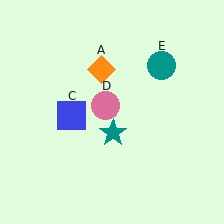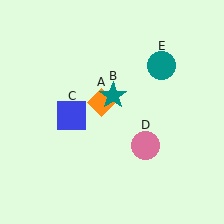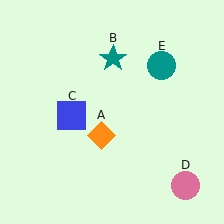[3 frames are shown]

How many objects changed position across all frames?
3 objects changed position: orange diamond (object A), teal star (object B), pink circle (object D).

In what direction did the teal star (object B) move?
The teal star (object B) moved up.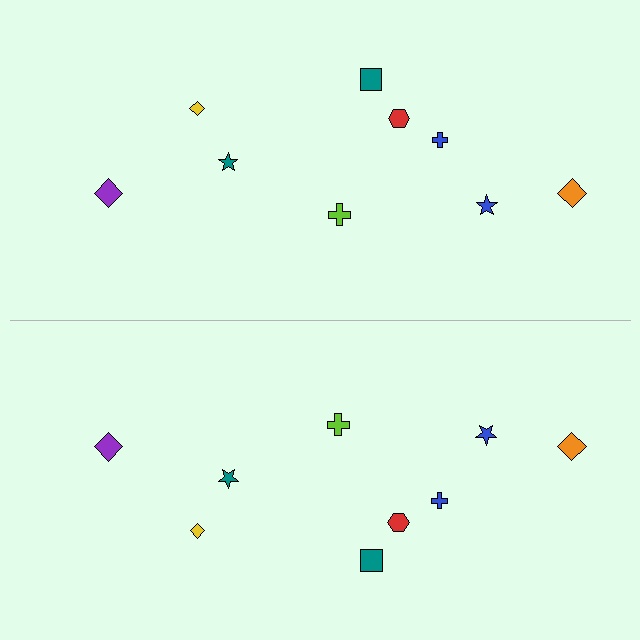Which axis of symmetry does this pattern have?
The pattern has a horizontal axis of symmetry running through the center of the image.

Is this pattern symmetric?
Yes, this pattern has bilateral (reflection) symmetry.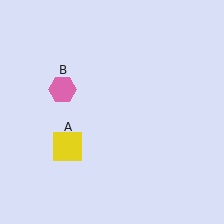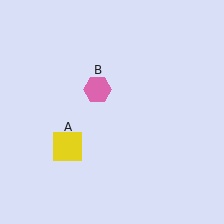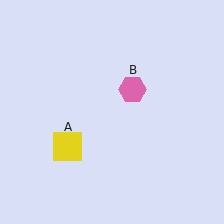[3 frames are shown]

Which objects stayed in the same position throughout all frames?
Yellow square (object A) remained stationary.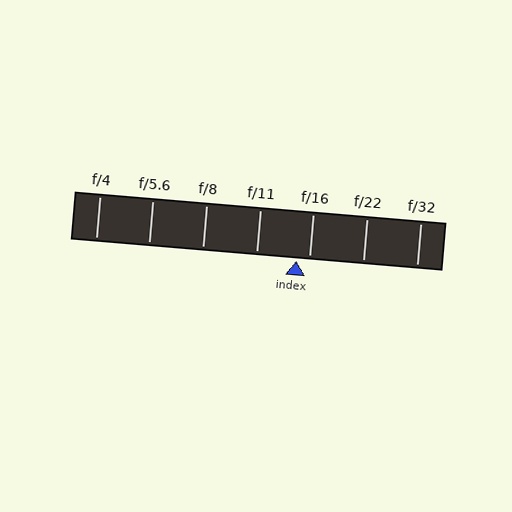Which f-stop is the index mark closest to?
The index mark is closest to f/16.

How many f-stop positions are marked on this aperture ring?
There are 7 f-stop positions marked.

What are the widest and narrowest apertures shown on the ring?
The widest aperture shown is f/4 and the narrowest is f/32.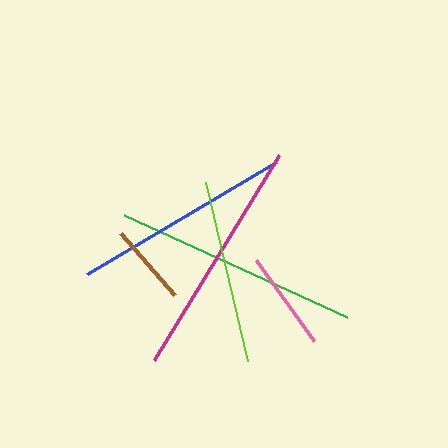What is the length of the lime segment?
The lime segment is approximately 184 pixels long.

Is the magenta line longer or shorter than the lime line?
The magenta line is longer than the lime line.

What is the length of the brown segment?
The brown segment is approximately 82 pixels long.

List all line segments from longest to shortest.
From longest to shortest: green, magenta, blue, lime, pink, brown.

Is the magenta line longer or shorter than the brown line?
The magenta line is longer than the brown line.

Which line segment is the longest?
The green line is the longest at approximately 246 pixels.